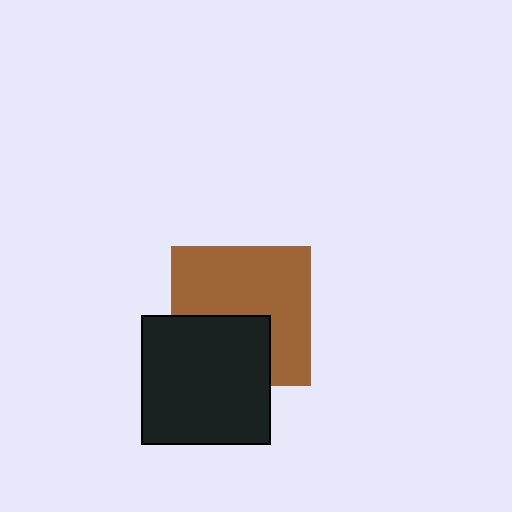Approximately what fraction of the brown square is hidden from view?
Roughly 36% of the brown square is hidden behind the black square.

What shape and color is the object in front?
The object in front is a black square.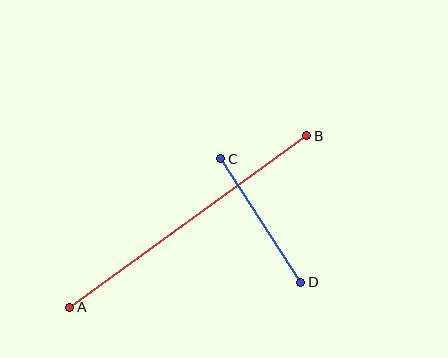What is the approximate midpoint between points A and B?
The midpoint is at approximately (188, 222) pixels.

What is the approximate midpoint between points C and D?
The midpoint is at approximately (261, 221) pixels.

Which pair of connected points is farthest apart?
Points A and B are farthest apart.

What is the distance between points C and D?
The distance is approximately 147 pixels.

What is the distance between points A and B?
The distance is approximately 293 pixels.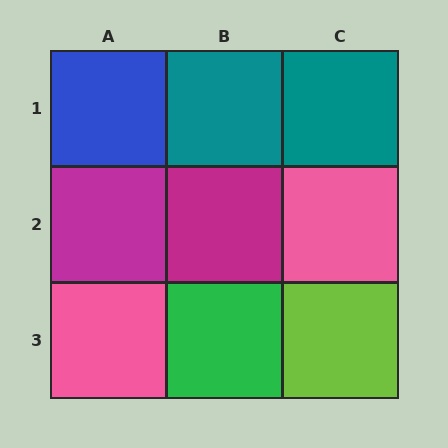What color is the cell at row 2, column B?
Magenta.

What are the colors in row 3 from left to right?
Pink, green, lime.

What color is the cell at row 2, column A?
Magenta.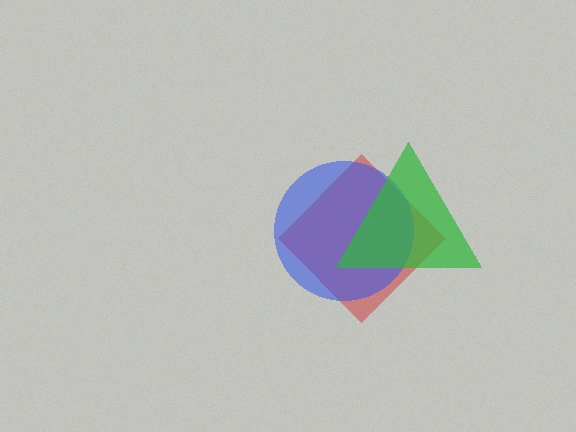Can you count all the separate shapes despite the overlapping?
Yes, there are 3 separate shapes.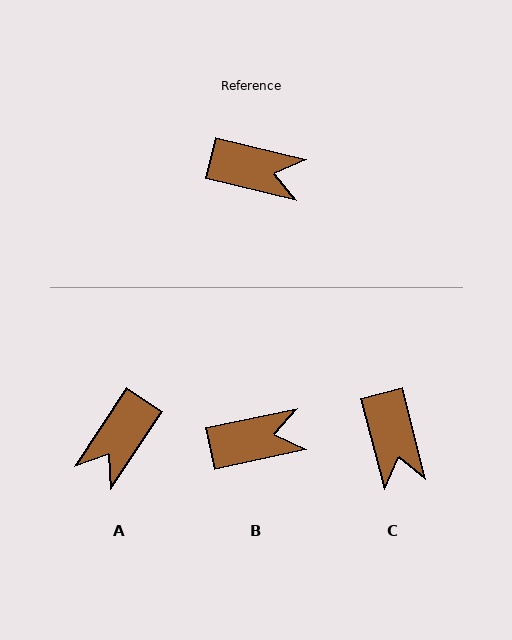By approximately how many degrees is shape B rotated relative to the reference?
Approximately 25 degrees counter-clockwise.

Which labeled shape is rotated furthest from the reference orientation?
A, about 110 degrees away.